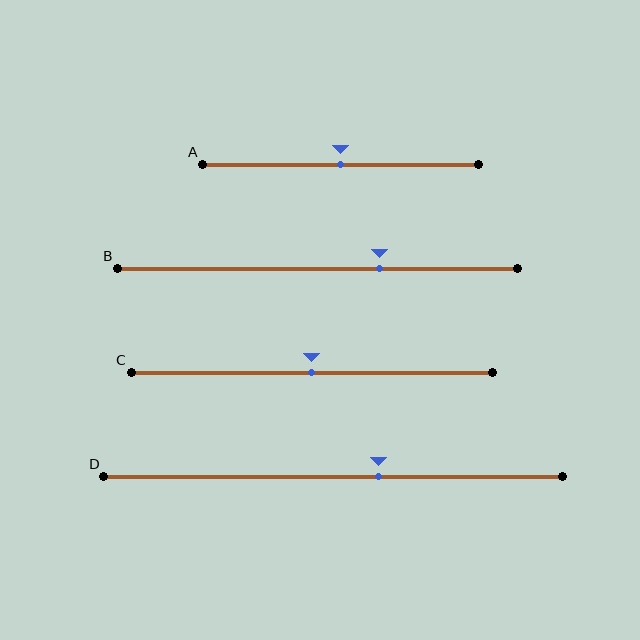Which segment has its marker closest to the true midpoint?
Segment A has its marker closest to the true midpoint.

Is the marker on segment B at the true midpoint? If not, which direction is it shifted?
No, the marker on segment B is shifted to the right by about 16% of the segment length.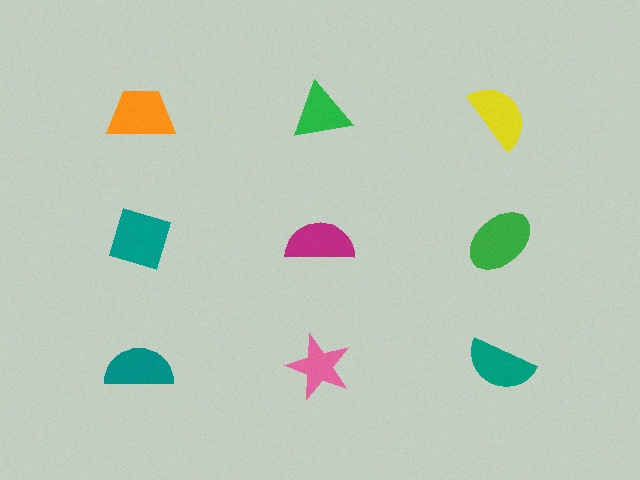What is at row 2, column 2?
A magenta semicircle.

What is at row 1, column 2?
A green triangle.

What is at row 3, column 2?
A pink star.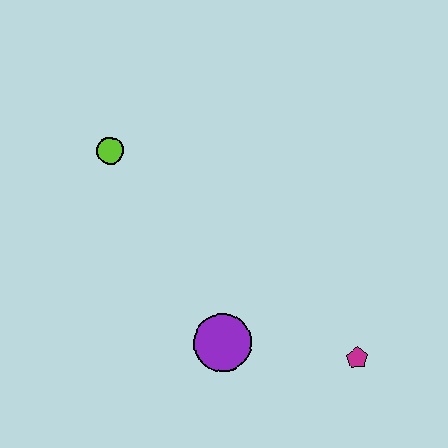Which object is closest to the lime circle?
The purple circle is closest to the lime circle.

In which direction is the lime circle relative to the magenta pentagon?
The lime circle is to the left of the magenta pentagon.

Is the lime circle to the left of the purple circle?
Yes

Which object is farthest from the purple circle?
The lime circle is farthest from the purple circle.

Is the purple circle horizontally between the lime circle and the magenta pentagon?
Yes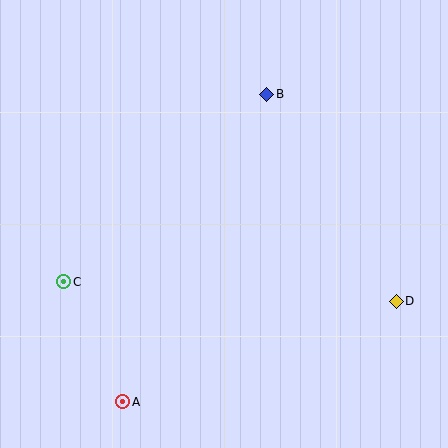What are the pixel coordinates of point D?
Point D is at (396, 301).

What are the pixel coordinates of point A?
Point A is at (123, 402).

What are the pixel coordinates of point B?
Point B is at (267, 94).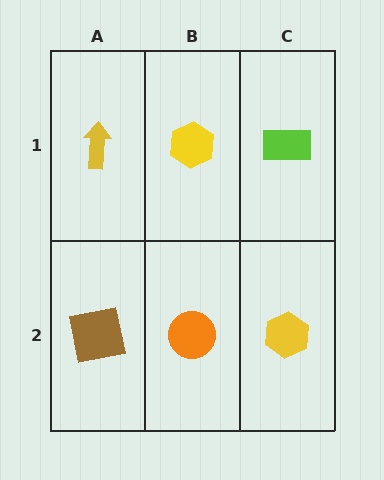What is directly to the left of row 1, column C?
A yellow hexagon.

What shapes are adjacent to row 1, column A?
A brown square (row 2, column A), a yellow hexagon (row 1, column B).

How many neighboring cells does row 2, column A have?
2.